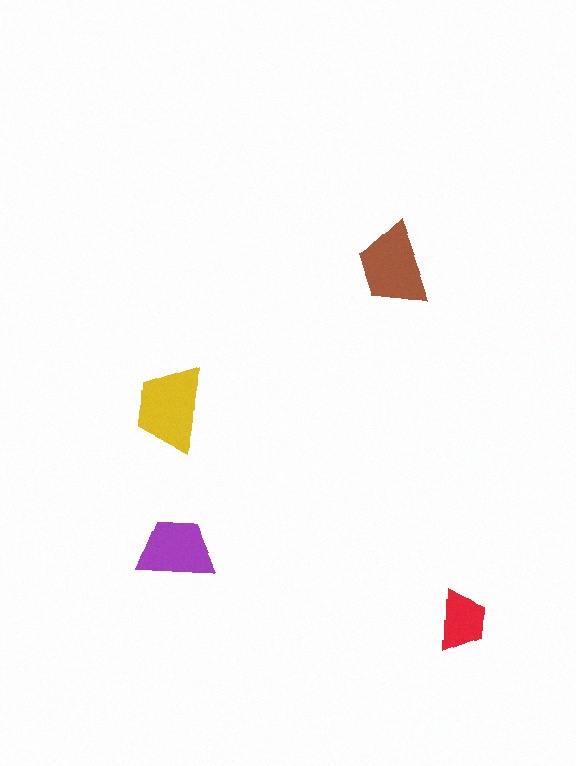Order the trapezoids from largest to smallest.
the yellow one, the brown one, the purple one, the red one.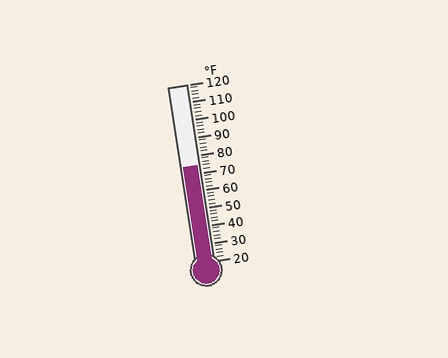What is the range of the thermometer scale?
The thermometer scale ranges from 20°F to 120°F.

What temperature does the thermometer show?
The thermometer shows approximately 74°F.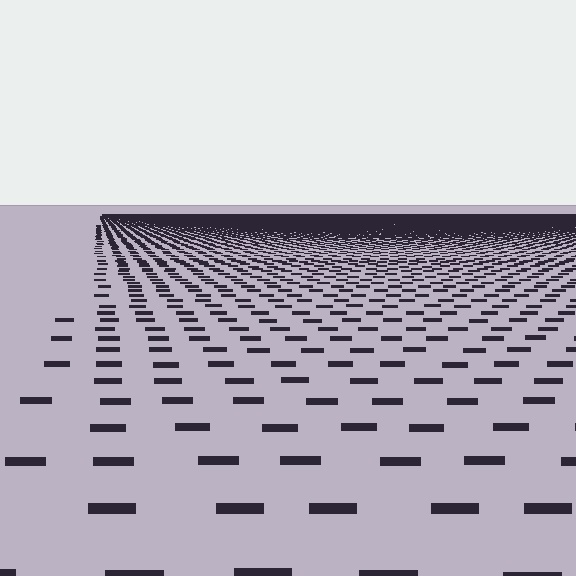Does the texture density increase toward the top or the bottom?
Density increases toward the top.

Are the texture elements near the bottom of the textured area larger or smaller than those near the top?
Larger. Near the bottom, elements are closer to the viewer and appear at a bigger on-screen size.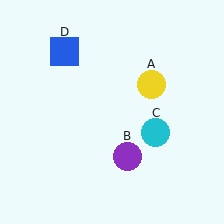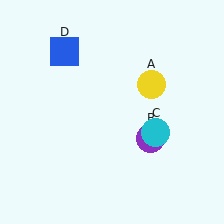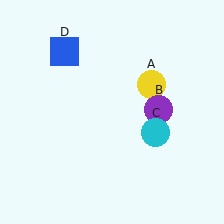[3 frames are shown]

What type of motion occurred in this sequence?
The purple circle (object B) rotated counterclockwise around the center of the scene.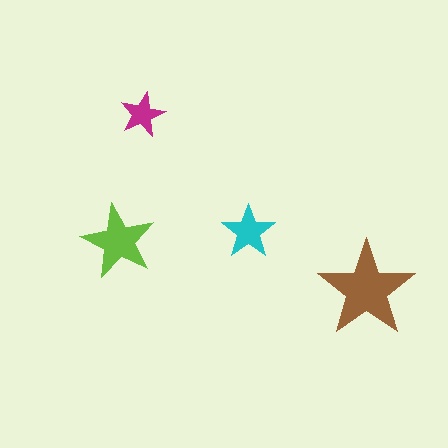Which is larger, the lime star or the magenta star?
The lime one.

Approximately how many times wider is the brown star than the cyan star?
About 2 times wider.